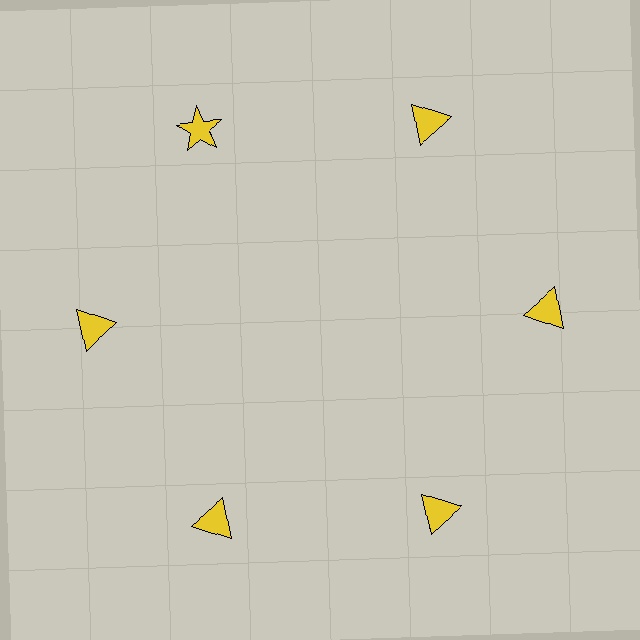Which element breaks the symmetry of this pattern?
The yellow star at roughly the 11 o'clock position breaks the symmetry. All other shapes are yellow triangles.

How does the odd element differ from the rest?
It has a different shape: star instead of triangle.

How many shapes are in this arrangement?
There are 6 shapes arranged in a ring pattern.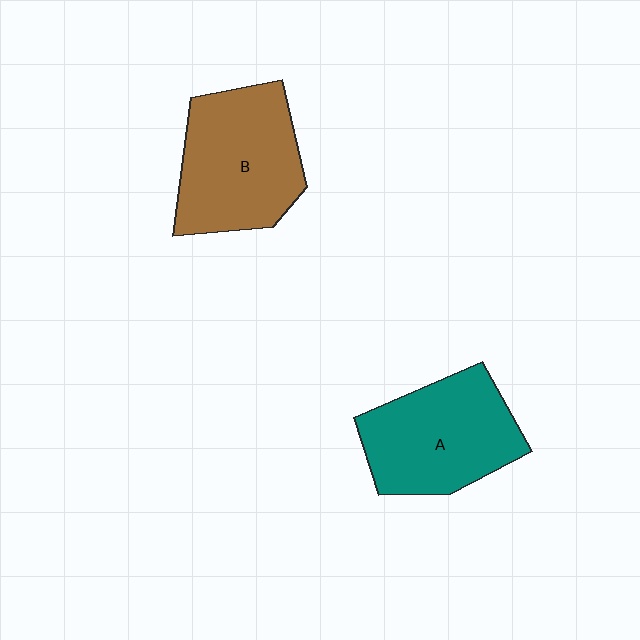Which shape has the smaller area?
Shape A (teal).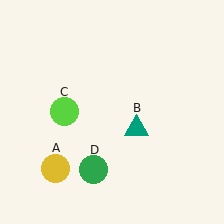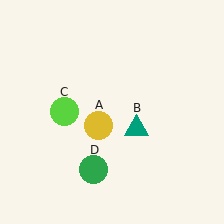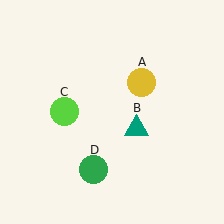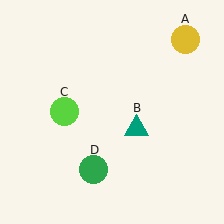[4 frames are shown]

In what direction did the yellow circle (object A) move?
The yellow circle (object A) moved up and to the right.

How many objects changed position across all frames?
1 object changed position: yellow circle (object A).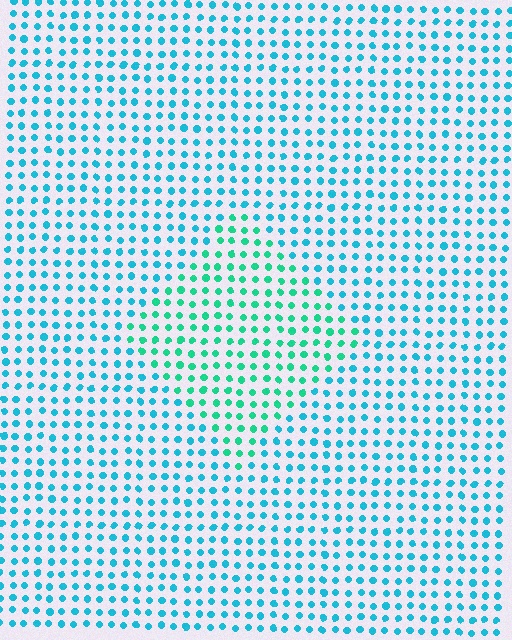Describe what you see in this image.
The image is filled with small cyan elements in a uniform arrangement. A diamond-shaped region is visible where the elements are tinted to a slightly different hue, forming a subtle color boundary.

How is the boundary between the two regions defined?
The boundary is defined purely by a slight shift in hue (about 32 degrees). Spacing, size, and orientation are identical on both sides.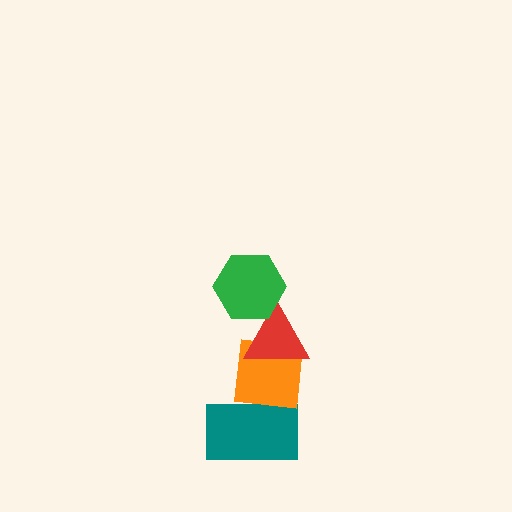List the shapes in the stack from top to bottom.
From top to bottom: the green hexagon, the red triangle, the orange square, the teal rectangle.